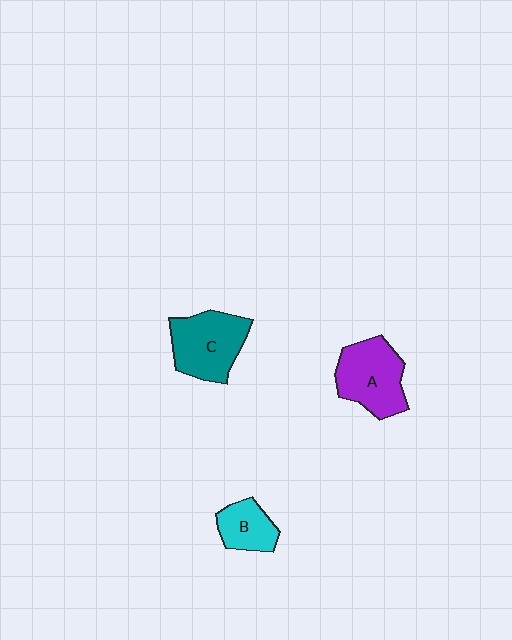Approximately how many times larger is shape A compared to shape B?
Approximately 1.7 times.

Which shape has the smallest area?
Shape B (cyan).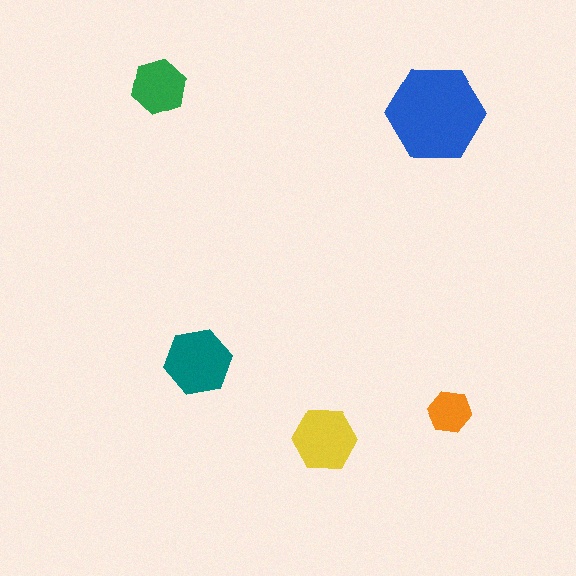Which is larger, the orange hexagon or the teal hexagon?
The teal one.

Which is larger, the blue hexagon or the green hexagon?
The blue one.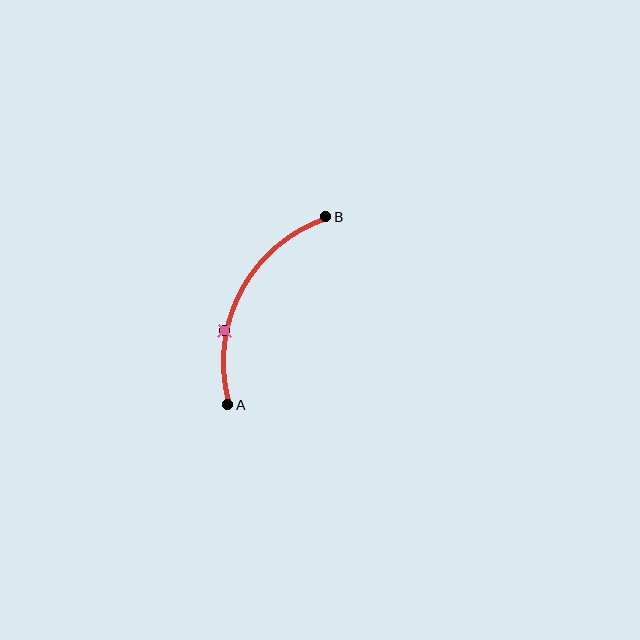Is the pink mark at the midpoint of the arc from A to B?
No. The pink mark lies on the arc but is closer to endpoint A. The arc midpoint would be at the point on the curve equidistant along the arc from both A and B.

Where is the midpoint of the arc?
The arc midpoint is the point on the curve farthest from the straight line joining A and B. It sits to the left of that line.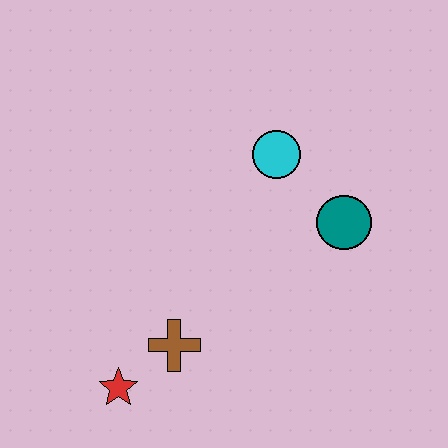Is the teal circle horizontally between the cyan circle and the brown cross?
No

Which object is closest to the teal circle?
The cyan circle is closest to the teal circle.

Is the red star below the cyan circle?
Yes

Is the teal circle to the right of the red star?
Yes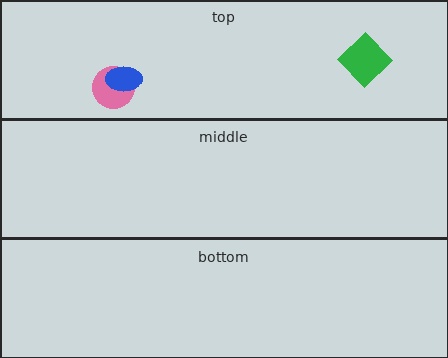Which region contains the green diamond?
The top region.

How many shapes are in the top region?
3.